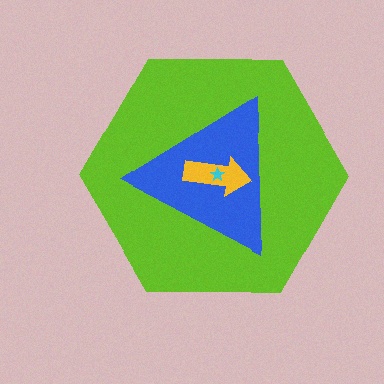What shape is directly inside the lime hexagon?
The blue triangle.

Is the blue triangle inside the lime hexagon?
Yes.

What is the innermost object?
The cyan star.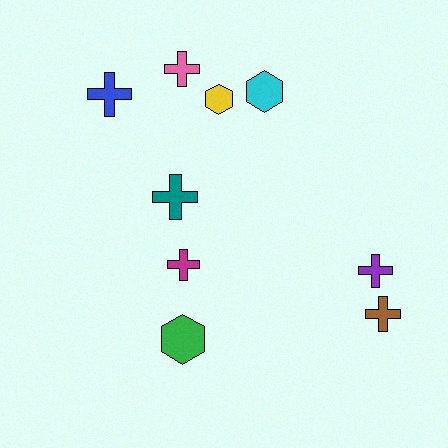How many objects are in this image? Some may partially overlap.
There are 9 objects.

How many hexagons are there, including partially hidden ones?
There are 3 hexagons.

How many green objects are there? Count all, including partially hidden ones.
There is 1 green object.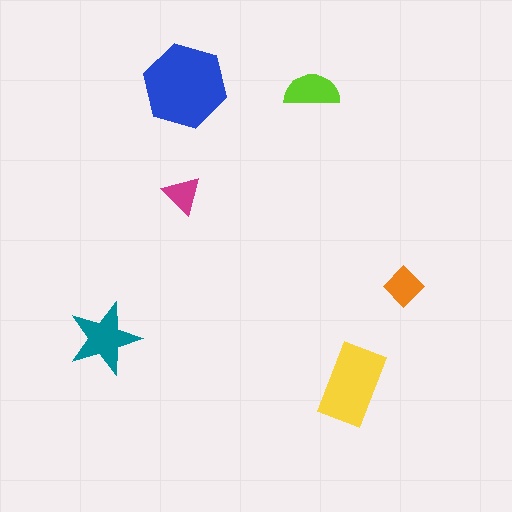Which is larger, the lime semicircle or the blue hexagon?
The blue hexagon.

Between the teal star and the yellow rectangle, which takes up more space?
The yellow rectangle.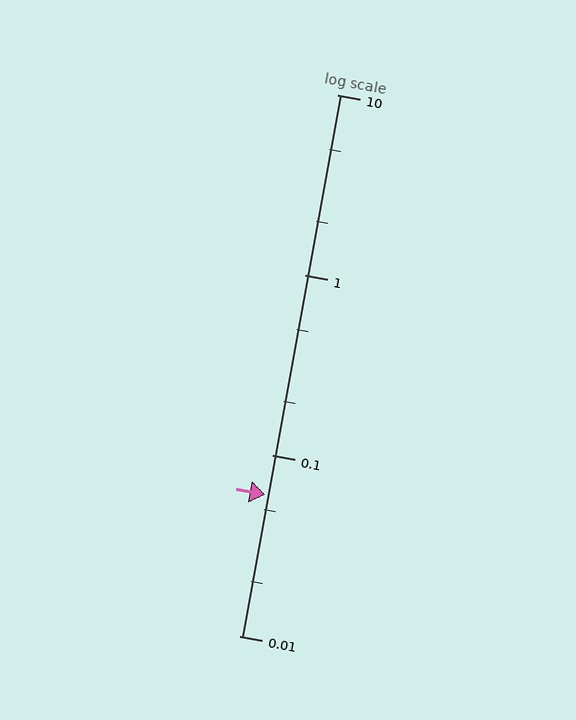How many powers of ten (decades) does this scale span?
The scale spans 3 decades, from 0.01 to 10.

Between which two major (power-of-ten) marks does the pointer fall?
The pointer is between 0.01 and 0.1.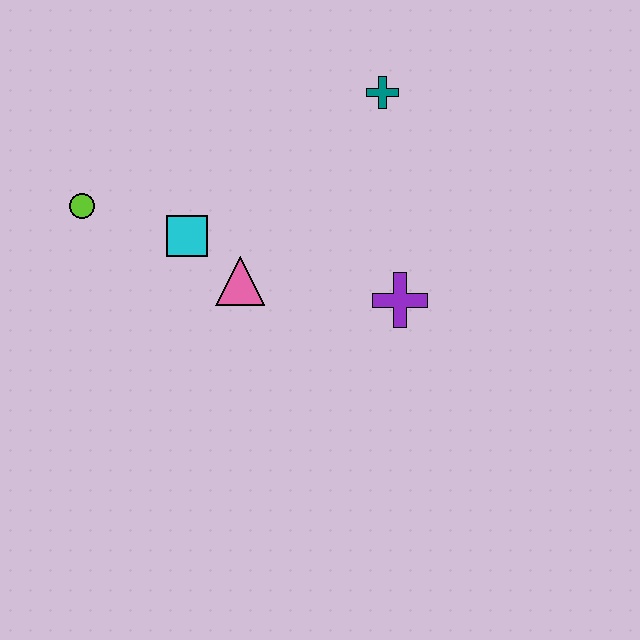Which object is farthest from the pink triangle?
The teal cross is farthest from the pink triangle.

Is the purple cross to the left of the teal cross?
No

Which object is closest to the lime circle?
The cyan square is closest to the lime circle.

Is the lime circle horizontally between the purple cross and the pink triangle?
No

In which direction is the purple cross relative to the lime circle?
The purple cross is to the right of the lime circle.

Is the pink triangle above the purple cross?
Yes